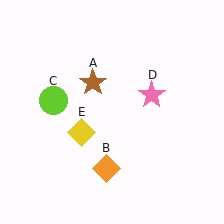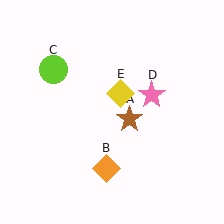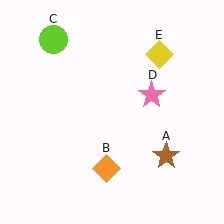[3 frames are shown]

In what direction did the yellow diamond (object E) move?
The yellow diamond (object E) moved up and to the right.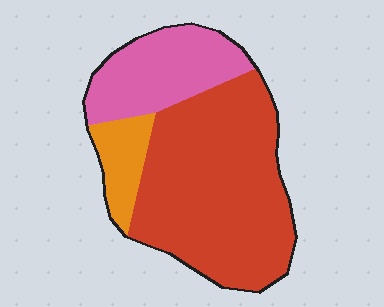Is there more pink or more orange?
Pink.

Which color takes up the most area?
Red, at roughly 65%.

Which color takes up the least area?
Orange, at roughly 10%.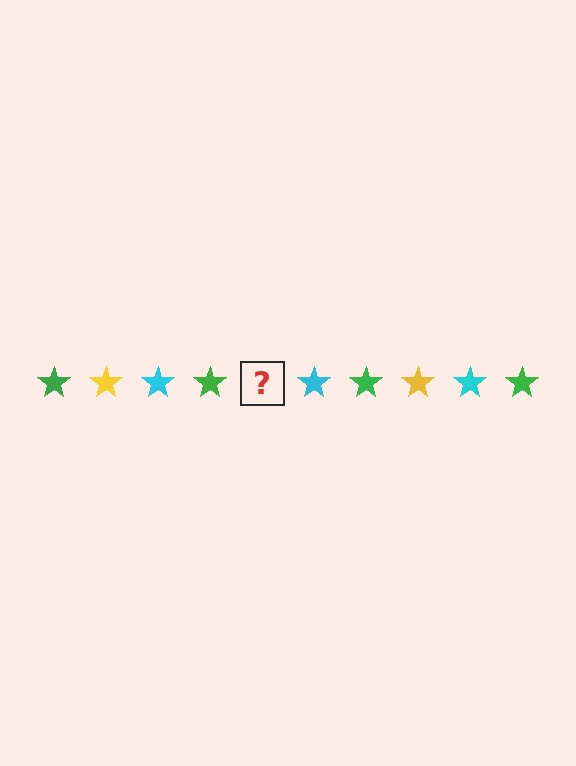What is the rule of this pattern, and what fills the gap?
The rule is that the pattern cycles through green, yellow, cyan stars. The gap should be filled with a yellow star.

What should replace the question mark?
The question mark should be replaced with a yellow star.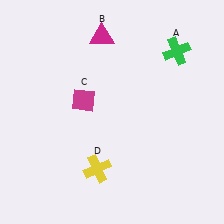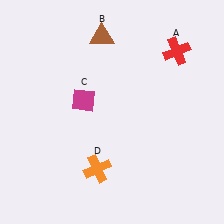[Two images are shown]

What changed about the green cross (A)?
In Image 1, A is green. In Image 2, it changed to red.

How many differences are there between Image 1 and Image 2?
There are 3 differences between the two images.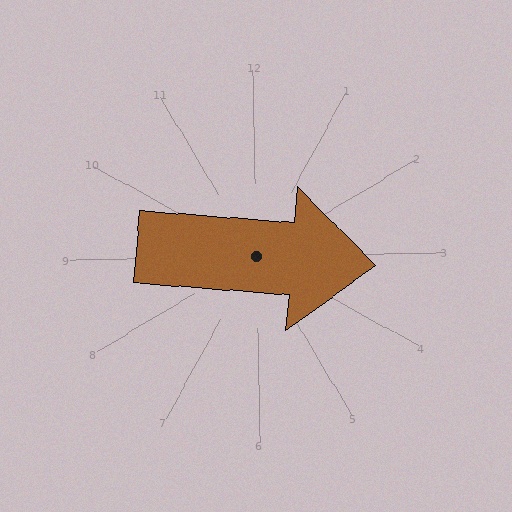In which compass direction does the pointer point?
East.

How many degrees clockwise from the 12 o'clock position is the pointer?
Approximately 95 degrees.